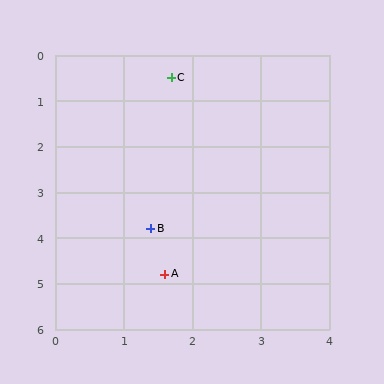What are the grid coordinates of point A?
Point A is at approximately (1.6, 4.8).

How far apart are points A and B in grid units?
Points A and B are about 1.0 grid units apart.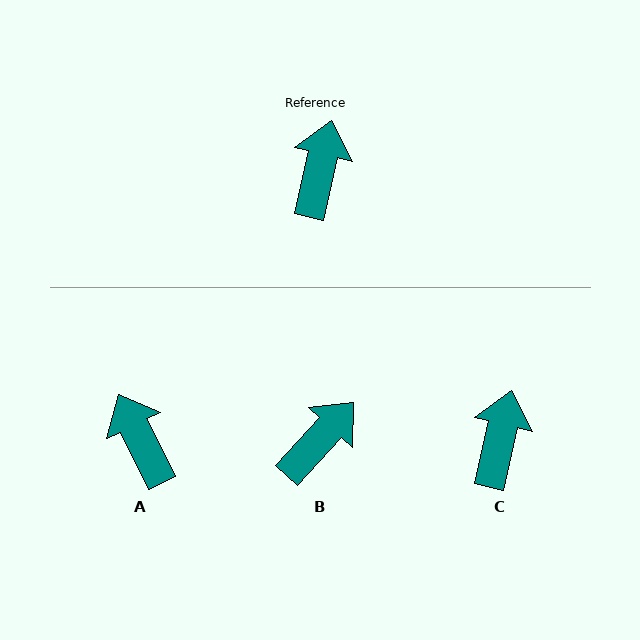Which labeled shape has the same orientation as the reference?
C.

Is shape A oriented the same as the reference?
No, it is off by about 39 degrees.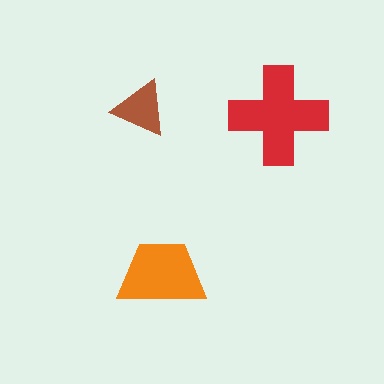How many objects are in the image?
There are 3 objects in the image.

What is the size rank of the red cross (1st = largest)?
1st.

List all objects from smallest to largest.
The brown triangle, the orange trapezoid, the red cross.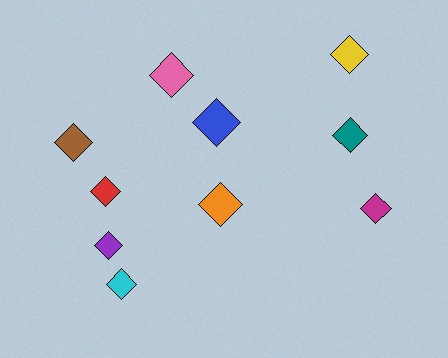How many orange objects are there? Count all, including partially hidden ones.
There is 1 orange object.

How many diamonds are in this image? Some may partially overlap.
There are 10 diamonds.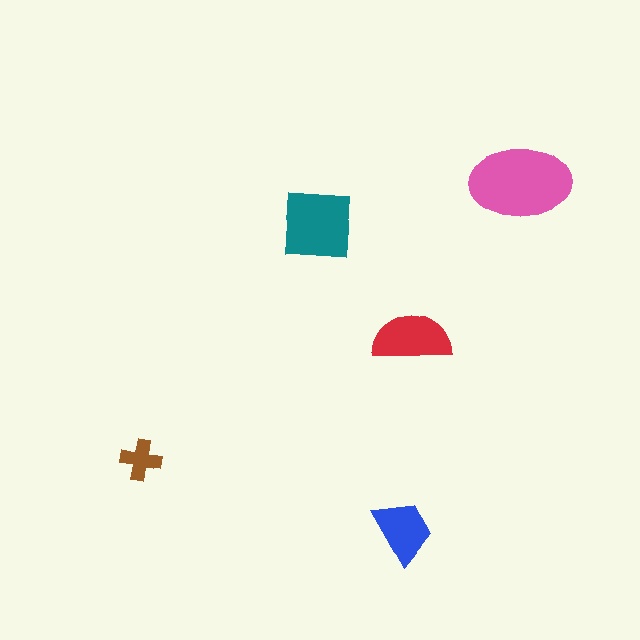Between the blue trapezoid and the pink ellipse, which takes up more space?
The pink ellipse.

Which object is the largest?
The pink ellipse.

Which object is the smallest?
The brown cross.